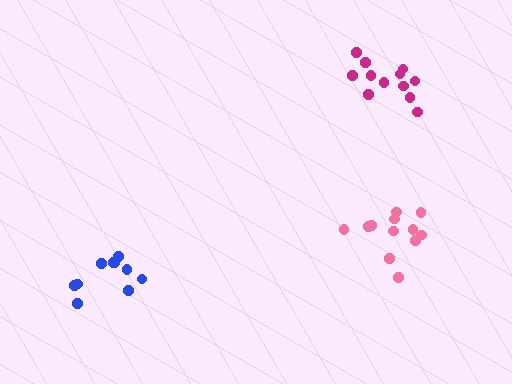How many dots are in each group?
Group 1: 10 dots, Group 2: 12 dots, Group 3: 12 dots (34 total).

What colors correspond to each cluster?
The clusters are colored: blue, magenta, pink.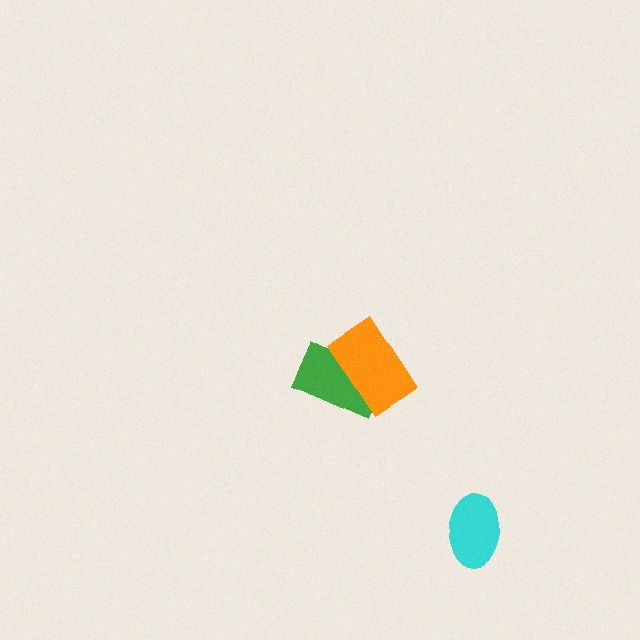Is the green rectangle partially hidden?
Yes, it is partially covered by another shape.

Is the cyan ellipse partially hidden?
No, no other shape covers it.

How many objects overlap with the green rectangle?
1 object overlaps with the green rectangle.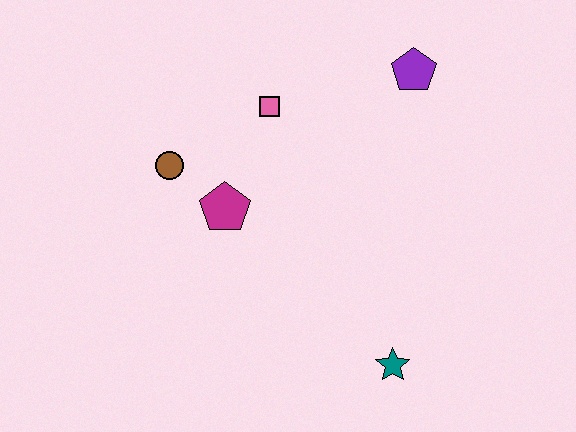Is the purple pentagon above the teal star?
Yes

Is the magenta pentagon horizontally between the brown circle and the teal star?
Yes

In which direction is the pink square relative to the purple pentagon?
The pink square is to the left of the purple pentagon.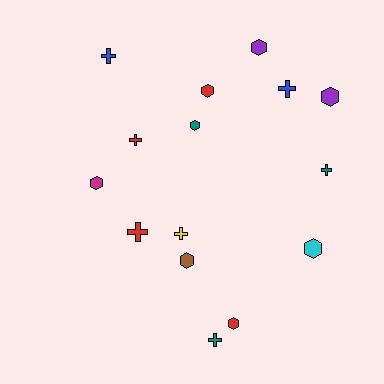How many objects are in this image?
There are 15 objects.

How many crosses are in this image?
There are 7 crosses.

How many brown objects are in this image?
There is 1 brown object.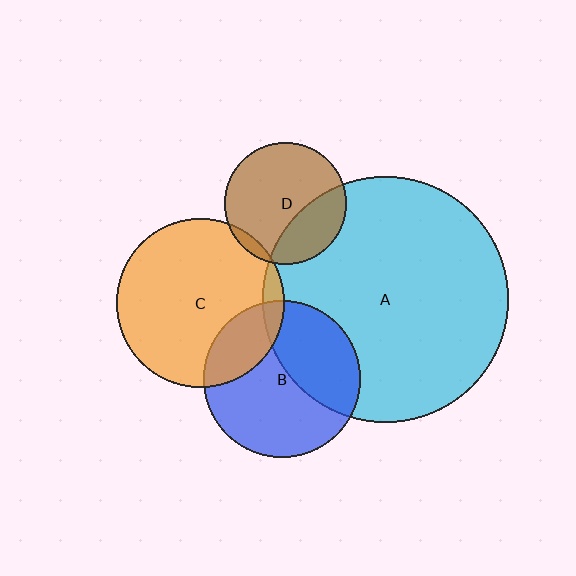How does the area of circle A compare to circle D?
Approximately 4.1 times.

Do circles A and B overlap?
Yes.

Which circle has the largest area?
Circle A (cyan).